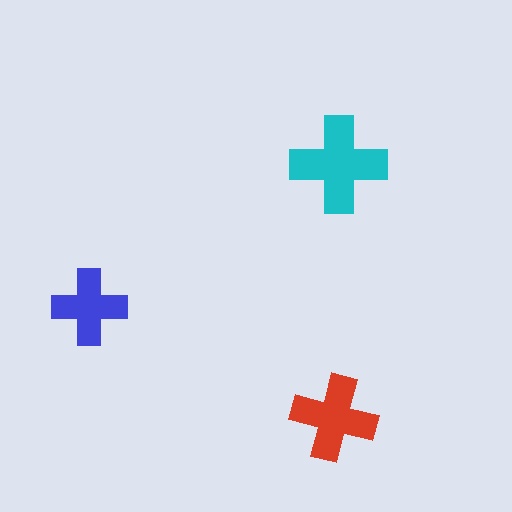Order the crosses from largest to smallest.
the cyan one, the red one, the blue one.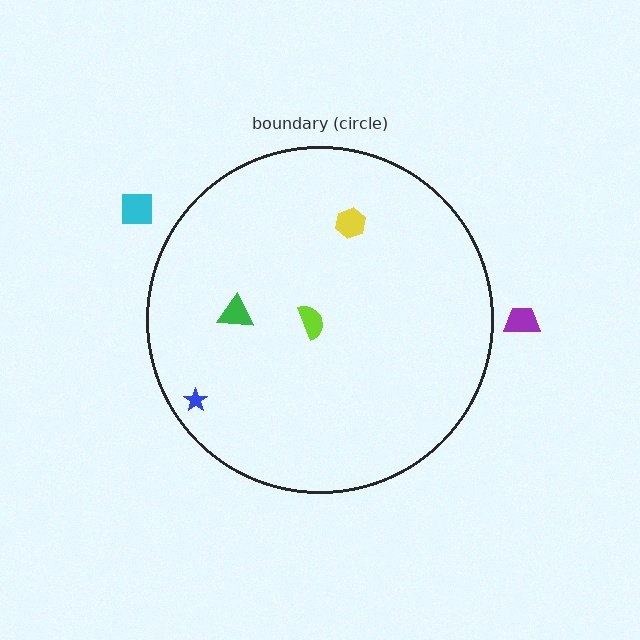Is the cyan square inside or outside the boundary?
Outside.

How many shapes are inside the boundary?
4 inside, 2 outside.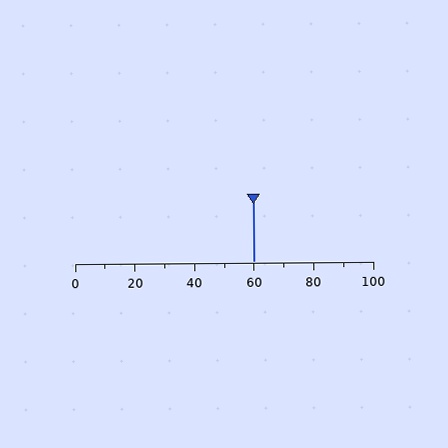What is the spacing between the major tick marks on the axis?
The major ticks are spaced 20 apart.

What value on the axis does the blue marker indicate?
The marker indicates approximately 60.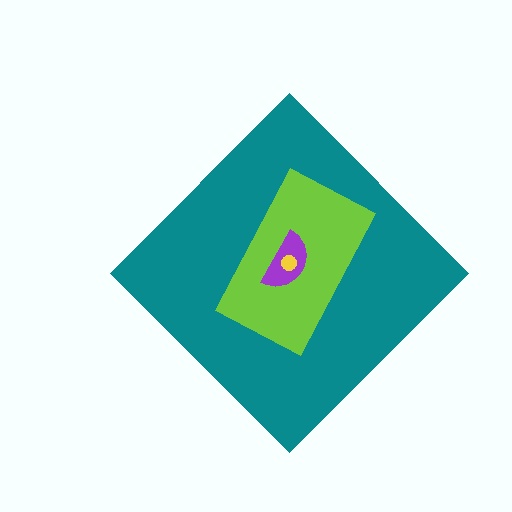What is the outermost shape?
The teal diamond.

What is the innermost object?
The yellow circle.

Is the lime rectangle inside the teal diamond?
Yes.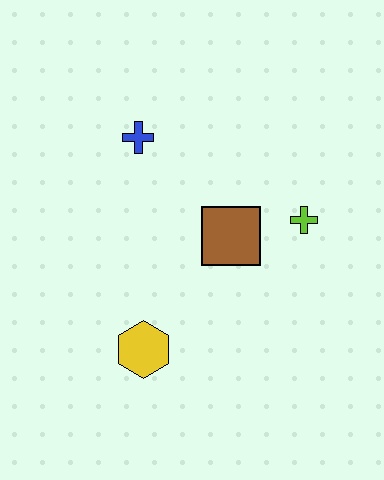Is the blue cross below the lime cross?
No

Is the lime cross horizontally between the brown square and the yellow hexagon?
No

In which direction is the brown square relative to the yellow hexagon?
The brown square is above the yellow hexagon.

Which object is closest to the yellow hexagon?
The brown square is closest to the yellow hexagon.